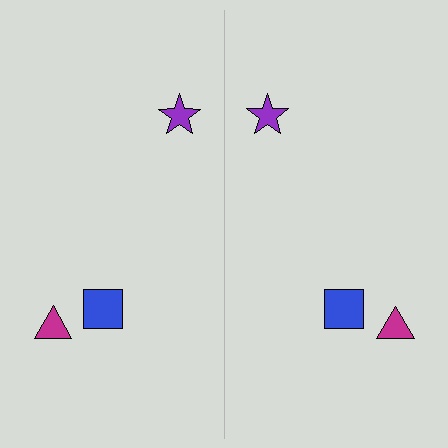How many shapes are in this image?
There are 6 shapes in this image.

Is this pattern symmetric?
Yes, this pattern has bilateral (reflection) symmetry.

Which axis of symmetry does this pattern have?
The pattern has a vertical axis of symmetry running through the center of the image.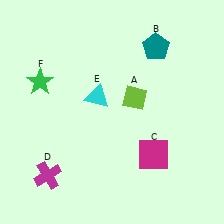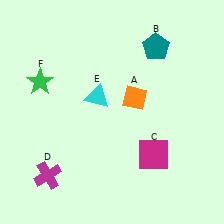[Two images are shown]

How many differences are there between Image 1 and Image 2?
There is 1 difference between the two images.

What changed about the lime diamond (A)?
In Image 1, A is lime. In Image 2, it changed to orange.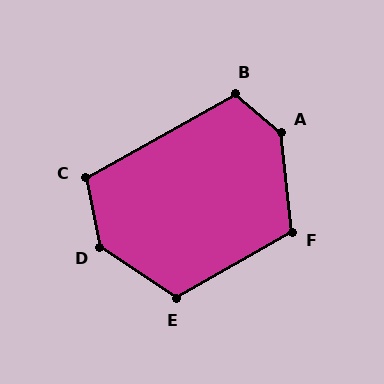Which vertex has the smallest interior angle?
C, at approximately 108 degrees.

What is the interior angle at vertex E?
Approximately 116 degrees (obtuse).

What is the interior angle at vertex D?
Approximately 135 degrees (obtuse).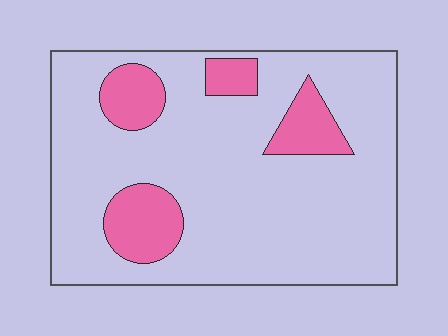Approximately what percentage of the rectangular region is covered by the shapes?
Approximately 20%.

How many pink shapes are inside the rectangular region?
4.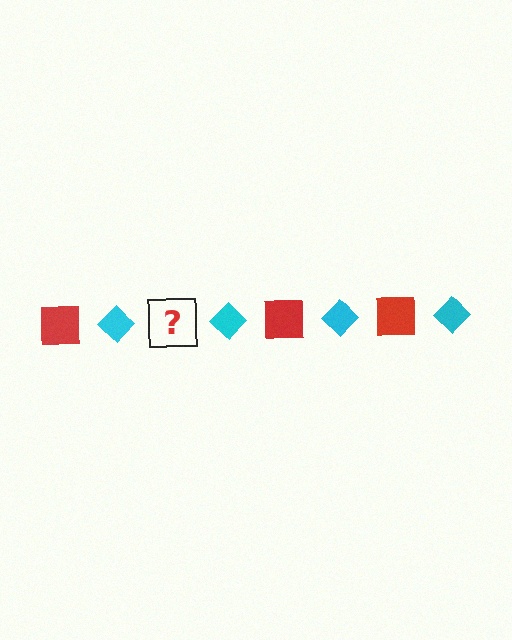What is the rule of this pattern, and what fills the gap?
The rule is that the pattern alternates between red square and cyan diamond. The gap should be filled with a red square.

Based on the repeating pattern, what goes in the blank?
The blank should be a red square.